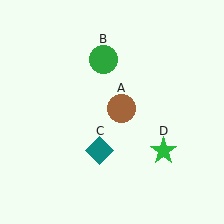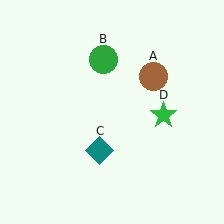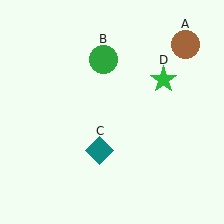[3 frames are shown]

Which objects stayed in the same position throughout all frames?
Green circle (object B) and teal diamond (object C) remained stationary.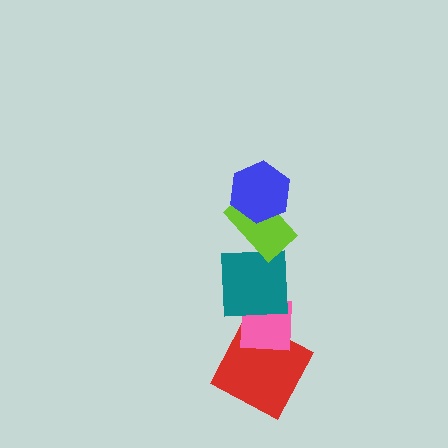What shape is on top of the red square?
The pink square is on top of the red square.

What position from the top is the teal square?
The teal square is 3rd from the top.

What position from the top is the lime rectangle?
The lime rectangle is 2nd from the top.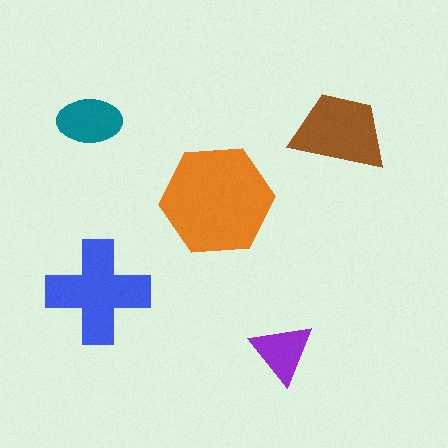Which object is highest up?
The teal ellipse is topmost.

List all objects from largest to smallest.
The orange hexagon, the blue cross, the brown trapezoid, the teal ellipse, the purple triangle.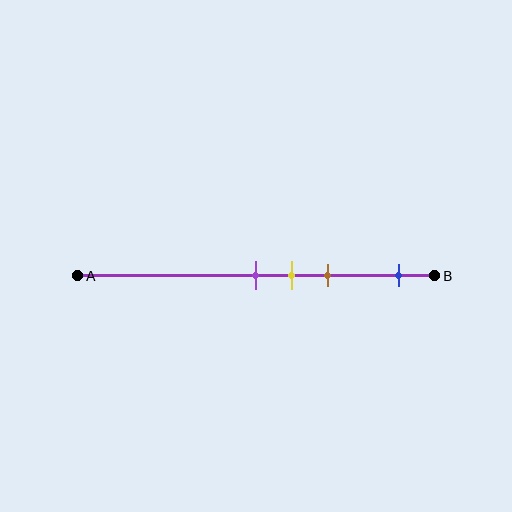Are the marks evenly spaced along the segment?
No, the marks are not evenly spaced.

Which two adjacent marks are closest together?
The purple and yellow marks are the closest adjacent pair.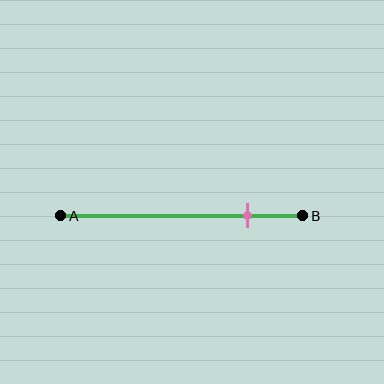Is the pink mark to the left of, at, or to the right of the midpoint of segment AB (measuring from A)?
The pink mark is to the right of the midpoint of segment AB.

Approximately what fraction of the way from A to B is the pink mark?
The pink mark is approximately 75% of the way from A to B.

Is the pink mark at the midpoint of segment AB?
No, the mark is at about 75% from A, not at the 50% midpoint.